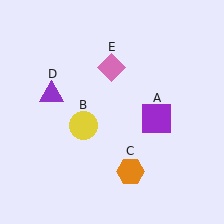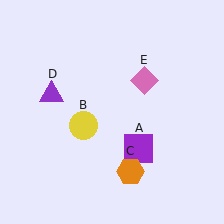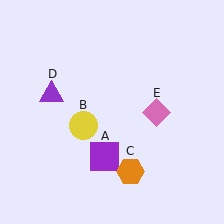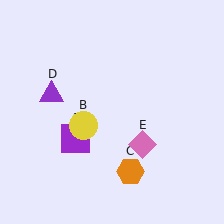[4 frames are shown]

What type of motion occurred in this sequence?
The purple square (object A), pink diamond (object E) rotated clockwise around the center of the scene.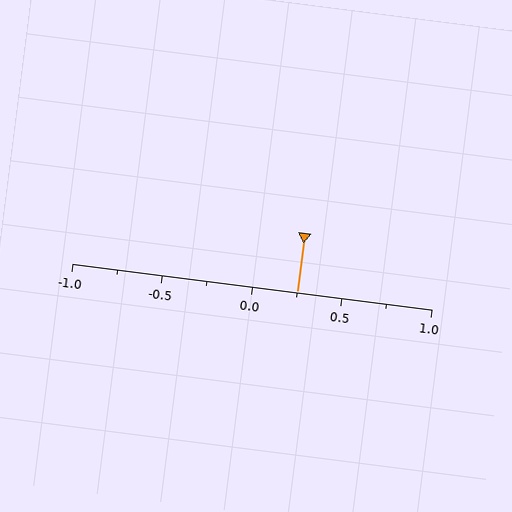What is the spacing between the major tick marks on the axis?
The major ticks are spaced 0.5 apart.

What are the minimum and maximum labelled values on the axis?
The axis runs from -1.0 to 1.0.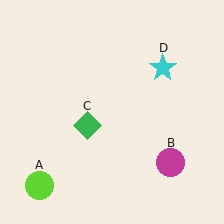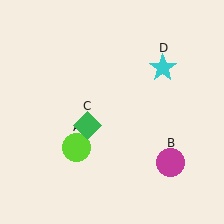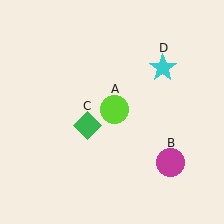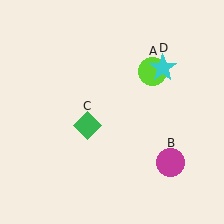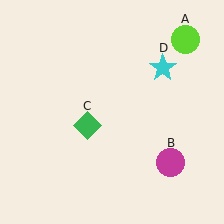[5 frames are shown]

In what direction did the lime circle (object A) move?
The lime circle (object A) moved up and to the right.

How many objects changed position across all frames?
1 object changed position: lime circle (object A).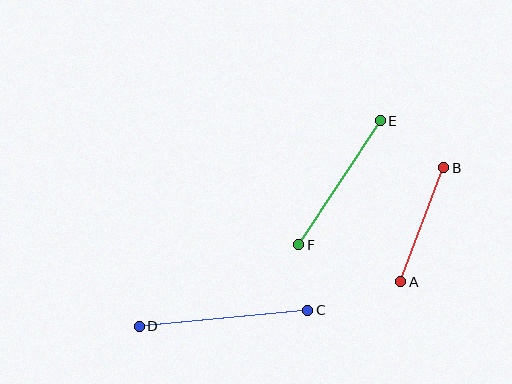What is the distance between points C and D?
The distance is approximately 170 pixels.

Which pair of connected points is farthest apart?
Points C and D are farthest apart.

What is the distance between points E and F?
The distance is approximately 148 pixels.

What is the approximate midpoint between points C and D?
The midpoint is at approximately (223, 318) pixels.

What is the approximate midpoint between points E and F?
The midpoint is at approximately (339, 183) pixels.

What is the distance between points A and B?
The distance is approximately 122 pixels.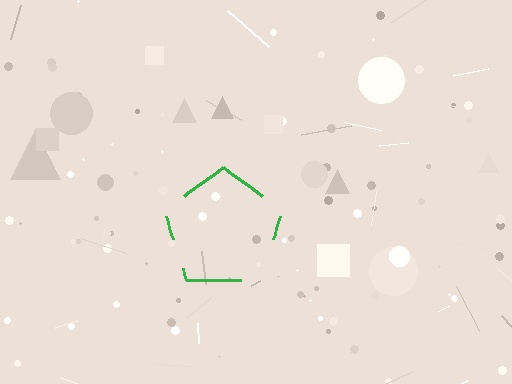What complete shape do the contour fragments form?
The contour fragments form a pentagon.